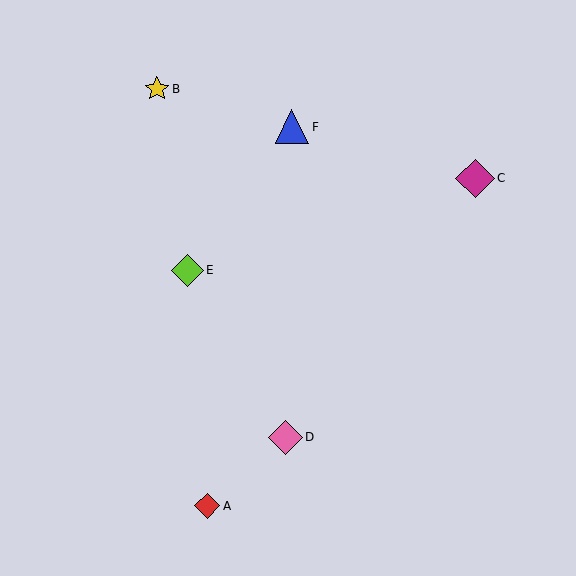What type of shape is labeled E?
Shape E is a lime diamond.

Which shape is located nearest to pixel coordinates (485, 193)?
The magenta diamond (labeled C) at (475, 178) is nearest to that location.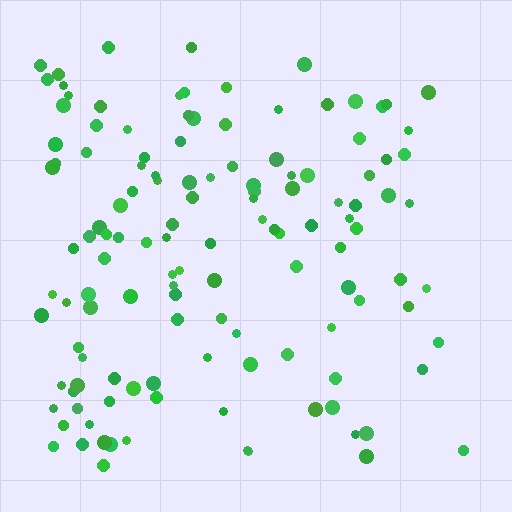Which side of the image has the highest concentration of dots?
The left.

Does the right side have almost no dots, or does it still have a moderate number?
Still a moderate number, just noticeably fewer than the left.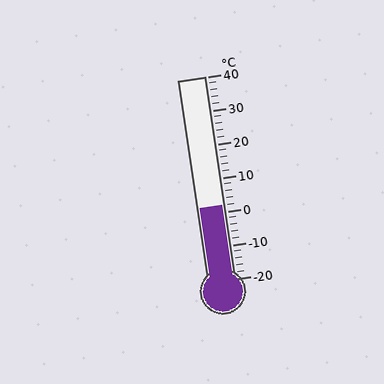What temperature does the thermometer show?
The thermometer shows approximately 2°C.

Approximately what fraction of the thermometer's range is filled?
The thermometer is filled to approximately 35% of its range.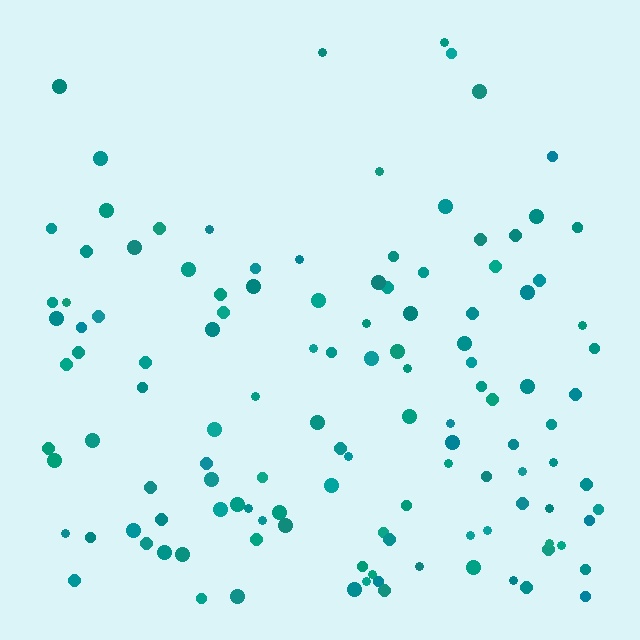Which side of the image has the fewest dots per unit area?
The top.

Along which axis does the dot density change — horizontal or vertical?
Vertical.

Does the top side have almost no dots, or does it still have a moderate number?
Still a moderate number, just noticeably fewer than the bottom.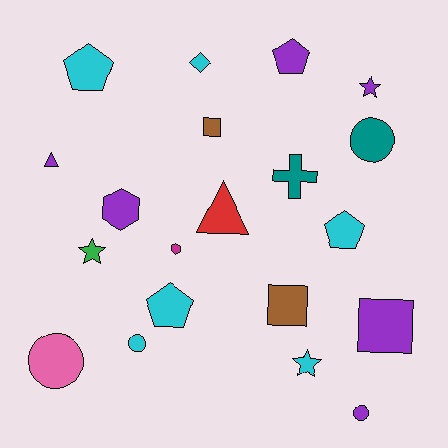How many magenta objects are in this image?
There is 1 magenta object.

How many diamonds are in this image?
There is 1 diamond.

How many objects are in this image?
There are 20 objects.